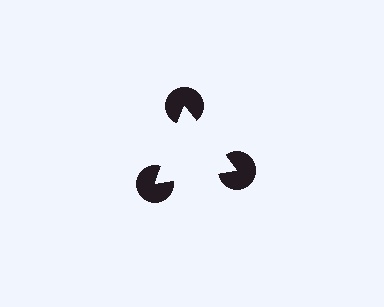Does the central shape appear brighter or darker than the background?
It typically appears slightly brighter than the background, even though no actual brightness change is drawn.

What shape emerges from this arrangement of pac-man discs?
An illusory triangle — its edges are inferred from the aligned wedge cuts in the pac-man discs, not physically drawn.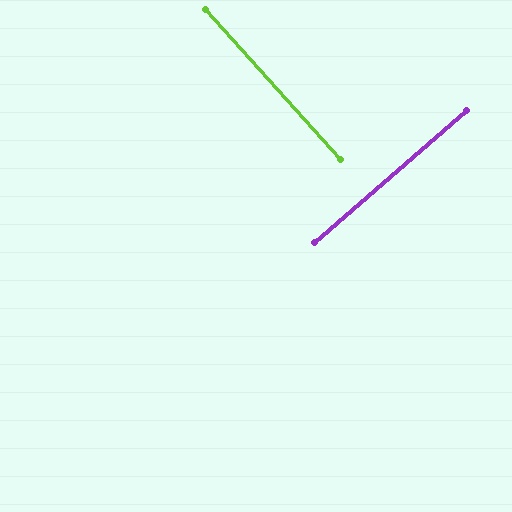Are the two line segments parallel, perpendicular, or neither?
Perpendicular — they meet at approximately 89°.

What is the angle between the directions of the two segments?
Approximately 89 degrees.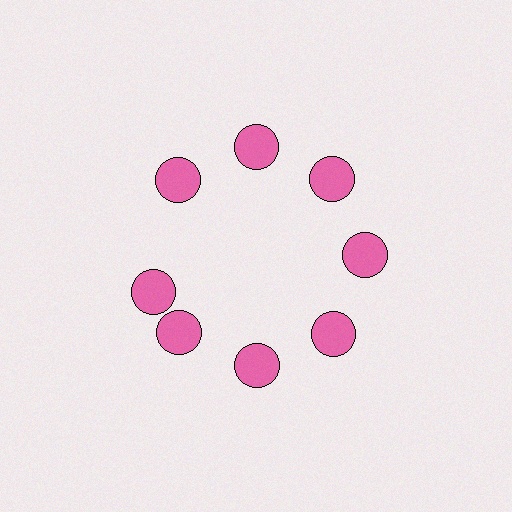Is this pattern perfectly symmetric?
No. The 8 pink circles are arranged in a ring, but one element near the 9 o'clock position is rotated out of alignment along the ring, breaking the 8-fold rotational symmetry.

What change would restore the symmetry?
The symmetry would be restored by rotating it back into even spacing with its neighbors so that all 8 circles sit at equal angles and equal distance from the center.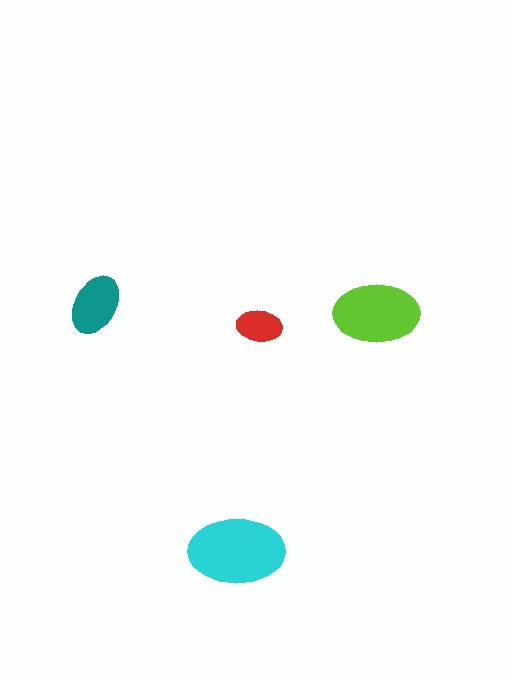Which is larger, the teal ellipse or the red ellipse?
The teal one.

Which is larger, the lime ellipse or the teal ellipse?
The lime one.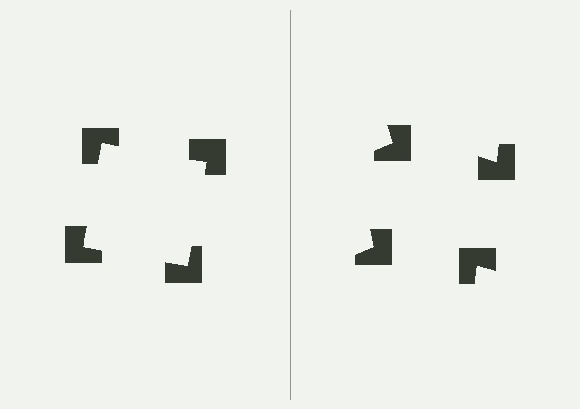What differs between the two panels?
The notched squares are positioned identically on both sides; only the wedge orientations differ. On the left they align to a square; on the right they are misaligned.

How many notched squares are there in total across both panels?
8 — 4 on each side.